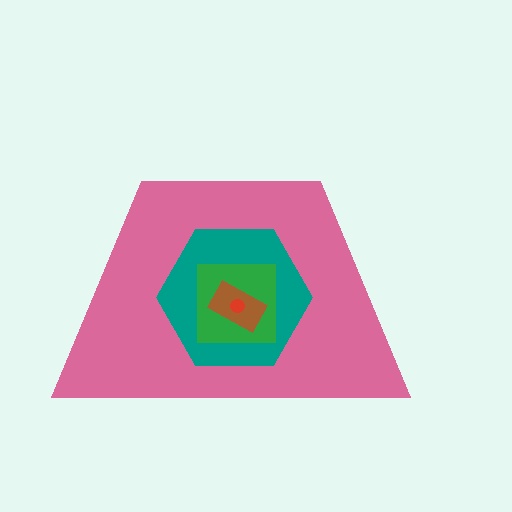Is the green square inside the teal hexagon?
Yes.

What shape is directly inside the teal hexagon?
The green square.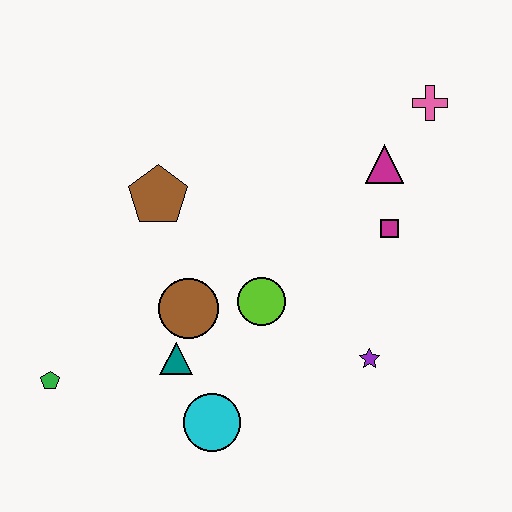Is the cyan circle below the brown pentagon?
Yes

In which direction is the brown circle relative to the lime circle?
The brown circle is to the left of the lime circle.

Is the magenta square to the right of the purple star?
Yes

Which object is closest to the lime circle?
The brown circle is closest to the lime circle.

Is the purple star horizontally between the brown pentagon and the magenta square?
Yes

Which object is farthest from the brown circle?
The pink cross is farthest from the brown circle.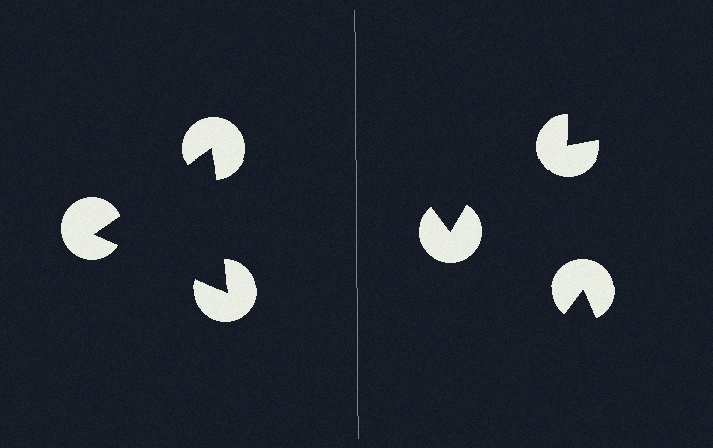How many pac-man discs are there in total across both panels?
6 — 3 on each side.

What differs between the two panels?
The pac-man discs are positioned identically on both sides; only the wedge orientations differ. On the left they align to a triangle; on the right they are misaligned.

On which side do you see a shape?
An illusory triangle appears on the left side. On the right side the wedge cuts are rotated, so no coherent shape forms.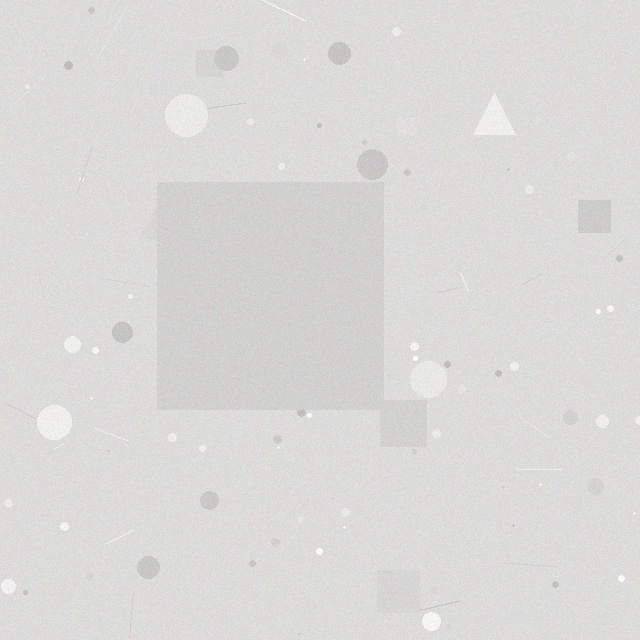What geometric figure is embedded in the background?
A square is embedded in the background.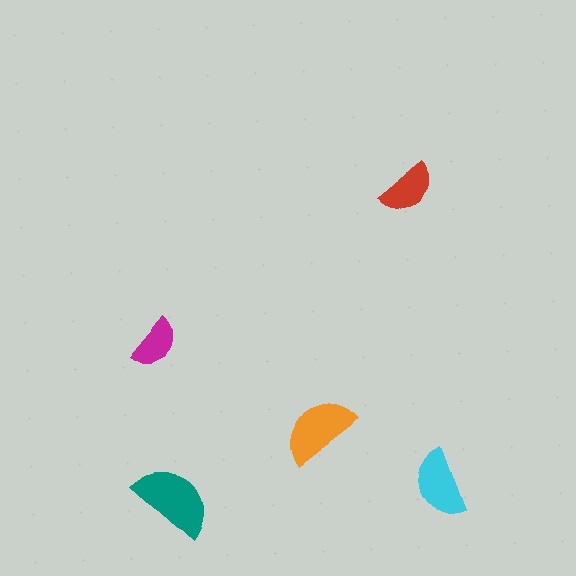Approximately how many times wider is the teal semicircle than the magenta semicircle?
About 1.5 times wider.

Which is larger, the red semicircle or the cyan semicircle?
The cyan one.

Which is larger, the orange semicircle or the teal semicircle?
The teal one.